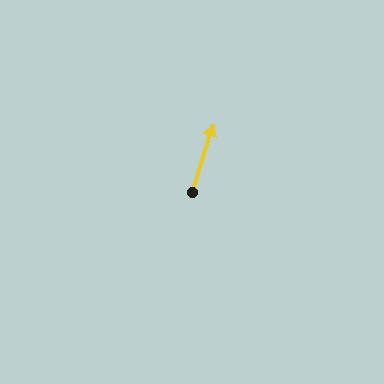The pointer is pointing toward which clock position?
Roughly 1 o'clock.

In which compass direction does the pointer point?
North.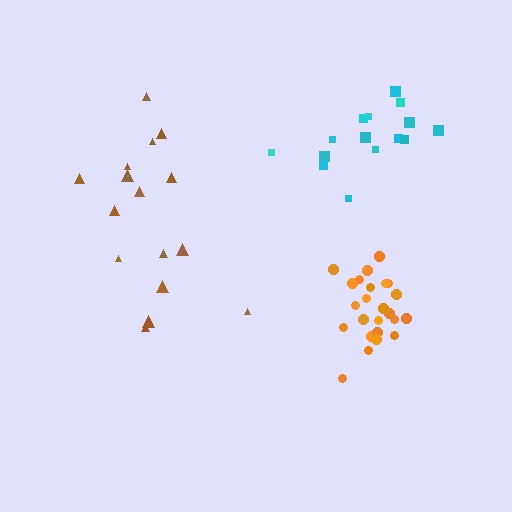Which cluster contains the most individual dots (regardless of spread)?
Orange (24).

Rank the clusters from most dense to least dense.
orange, cyan, brown.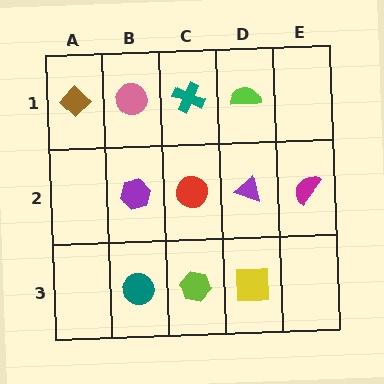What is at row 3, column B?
A teal circle.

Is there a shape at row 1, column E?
No, that cell is empty.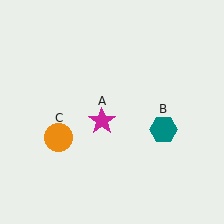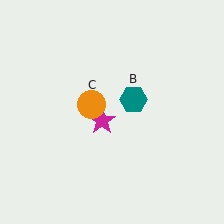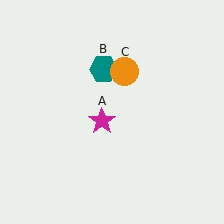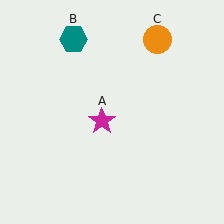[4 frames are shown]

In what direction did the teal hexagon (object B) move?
The teal hexagon (object B) moved up and to the left.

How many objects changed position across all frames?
2 objects changed position: teal hexagon (object B), orange circle (object C).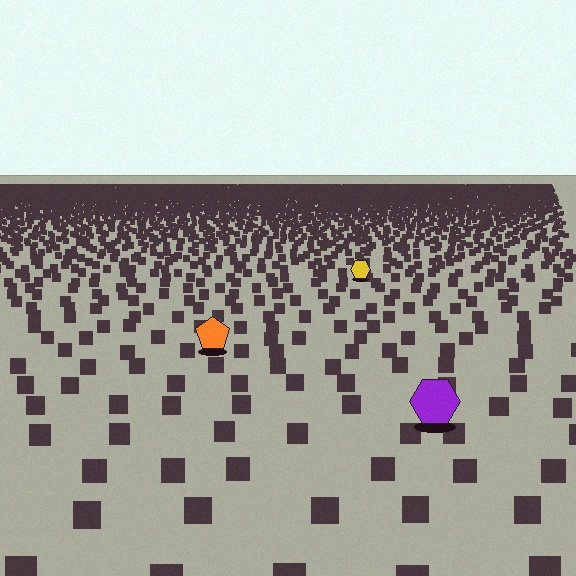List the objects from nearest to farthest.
From nearest to farthest: the purple hexagon, the orange pentagon, the yellow hexagon.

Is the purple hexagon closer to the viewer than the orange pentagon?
Yes. The purple hexagon is closer — you can tell from the texture gradient: the ground texture is coarser near it.